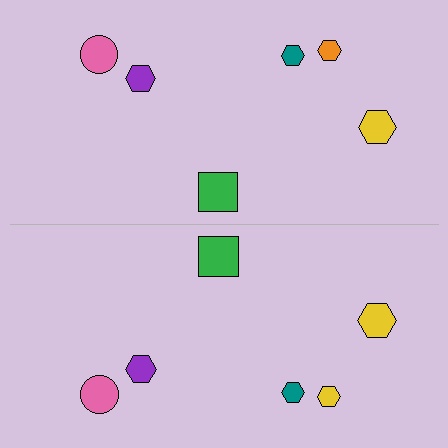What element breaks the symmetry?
The yellow hexagon on the bottom side breaks the symmetry — its mirror counterpart is orange.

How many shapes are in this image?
There are 12 shapes in this image.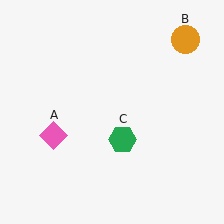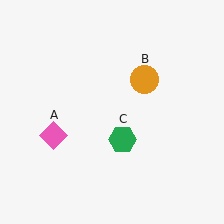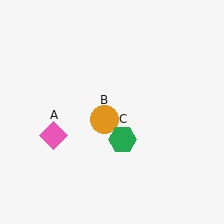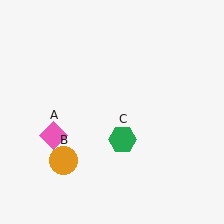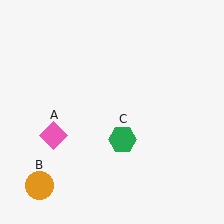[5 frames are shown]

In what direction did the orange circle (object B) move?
The orange circle (object B) moved down and to the left.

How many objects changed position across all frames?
1 object changed position: orange circle (object B).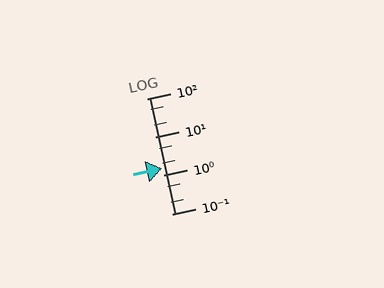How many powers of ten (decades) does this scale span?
The scale spans 3 decades, from 0.1 to 100.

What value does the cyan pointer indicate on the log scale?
The pointer indicates approximately 1.5.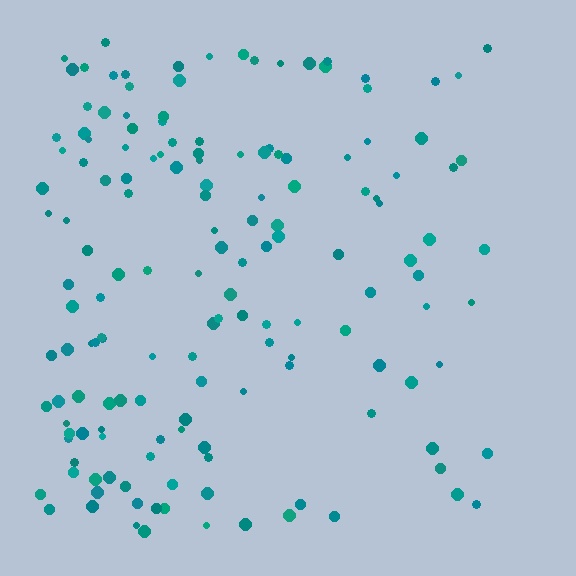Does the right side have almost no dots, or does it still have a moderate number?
Still a moderate number, just noticeably fewer than the left.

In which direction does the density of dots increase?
From right to left, with the left side densest.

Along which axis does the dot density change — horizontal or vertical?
Horizontal.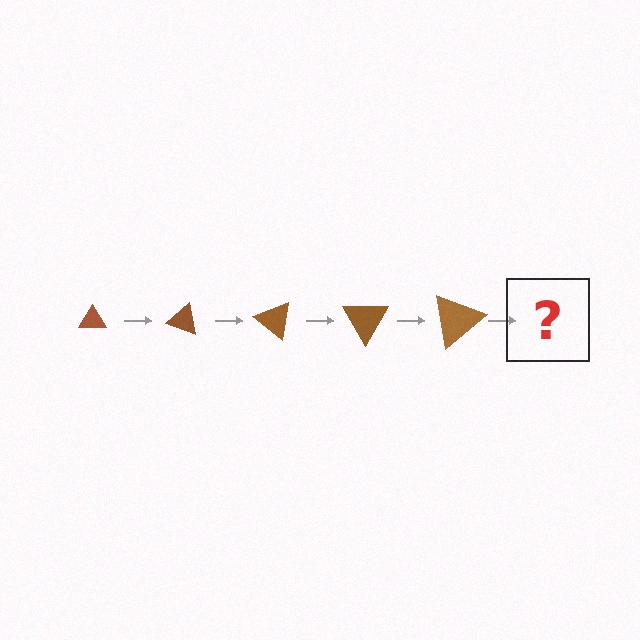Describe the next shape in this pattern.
It should be a triangle, larger than the previous one and rotated 100 degrees from the start.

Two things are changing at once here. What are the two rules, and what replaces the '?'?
The two rules are that the triangle grows larger each step and it rotates 20 degrees each step. The '?' should be a triangle, larger than the previous one and rotated 100 degrees from the start.